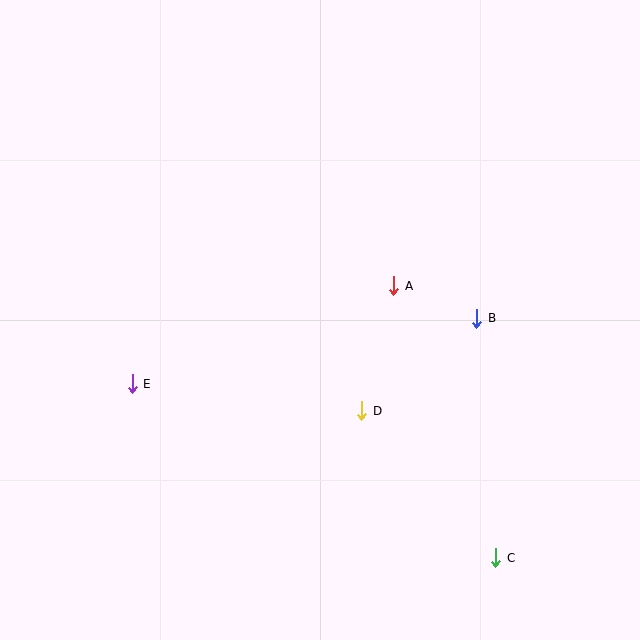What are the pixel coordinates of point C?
Point C is at (496, 558).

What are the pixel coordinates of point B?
Point B is at (477, 318).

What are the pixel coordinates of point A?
Point A is at (394, 286).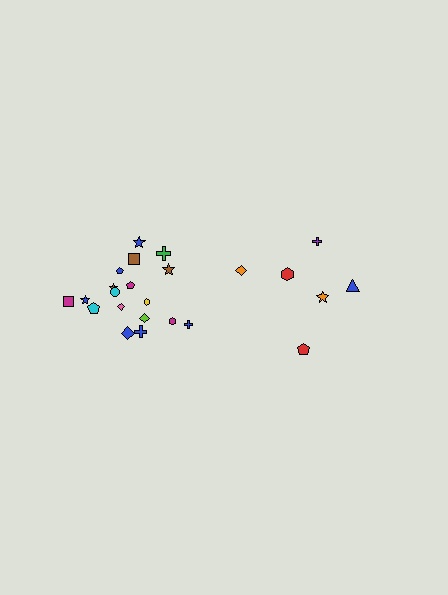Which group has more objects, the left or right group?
The left group.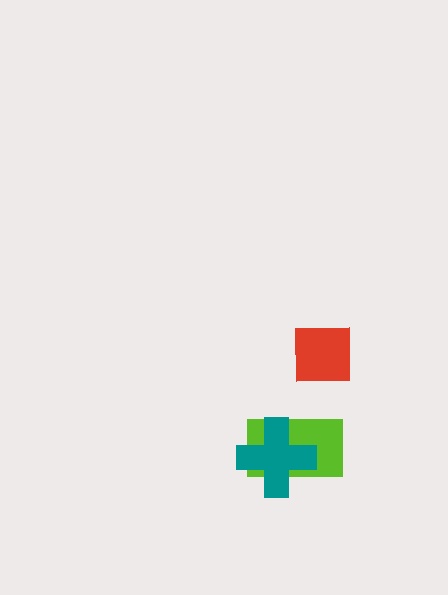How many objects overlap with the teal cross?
1 object overlaps with the teal cross.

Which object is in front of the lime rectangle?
The teal cross is in front of the lime rectangle.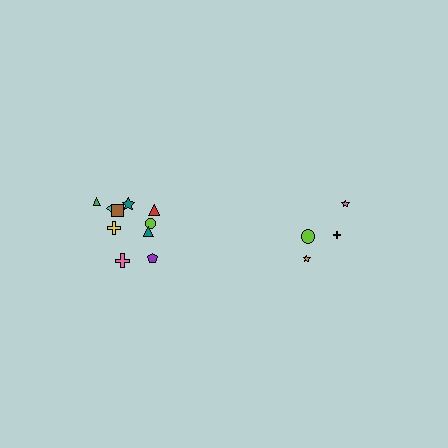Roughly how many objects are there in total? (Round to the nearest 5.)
Roughly 15 objects in total.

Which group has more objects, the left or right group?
The left group.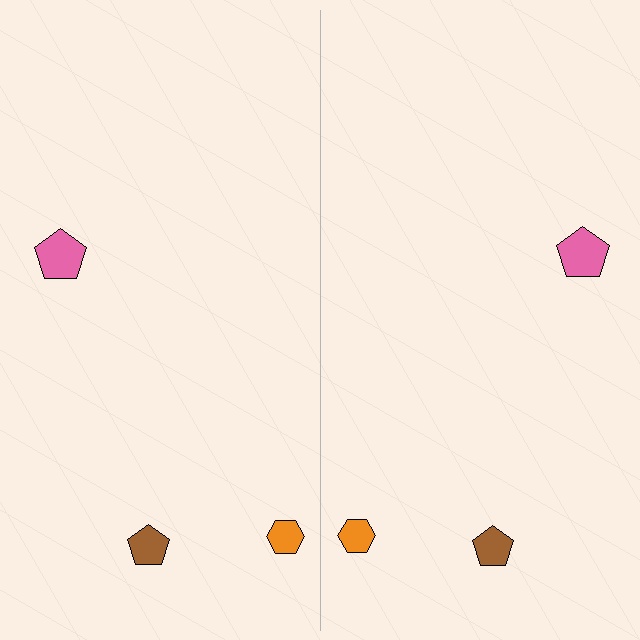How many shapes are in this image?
There are 6 shapes in this image.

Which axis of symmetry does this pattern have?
The pattern has a vertical axis of symmetry running through the center of the image.